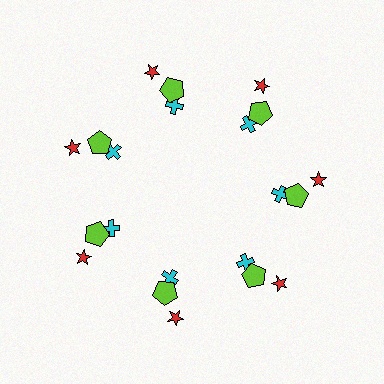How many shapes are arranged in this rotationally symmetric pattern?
There are 21 shapes, arranged in 7 groups of 3.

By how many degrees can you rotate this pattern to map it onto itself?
The pattern maps onto itself every 51 degrees of rotation.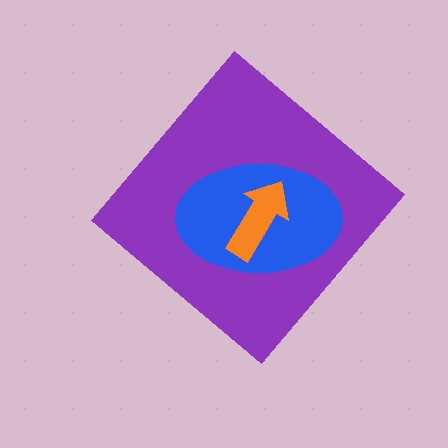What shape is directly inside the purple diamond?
The blue ellipse.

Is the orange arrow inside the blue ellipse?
Yes.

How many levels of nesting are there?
3.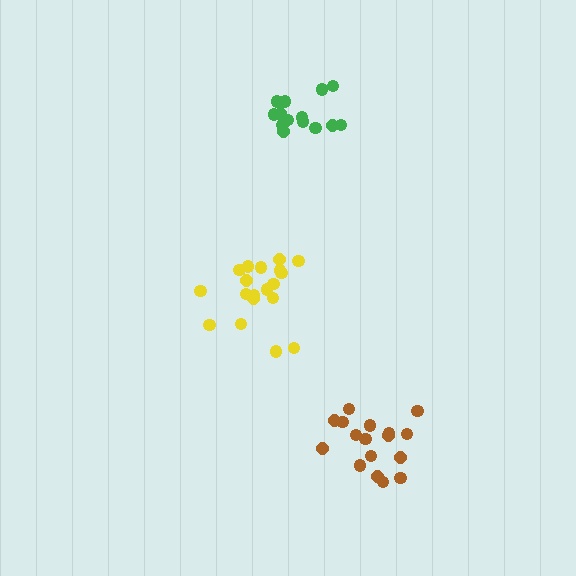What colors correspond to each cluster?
The clusters are colored: yellow, green, brown.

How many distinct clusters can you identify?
There are 3 distinct clusters.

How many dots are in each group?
Group 1: 19 dots, Group 2: 14 dots, Group 3: 17 dots (50 total).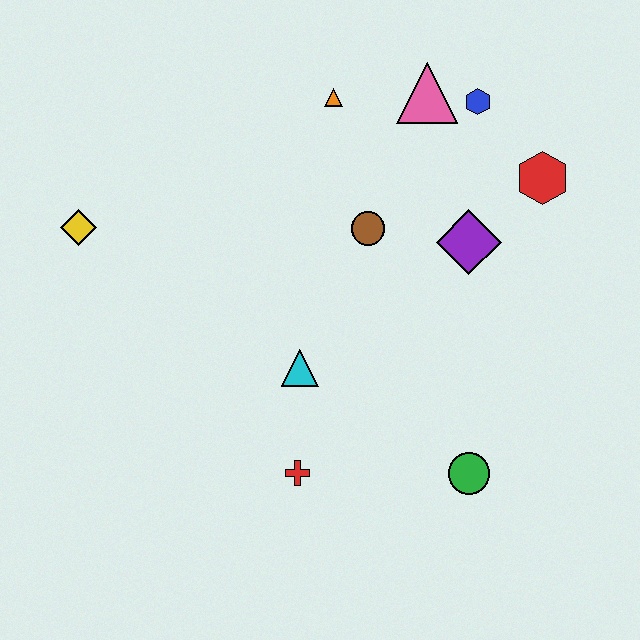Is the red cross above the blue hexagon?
No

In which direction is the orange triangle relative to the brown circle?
The orange triangle is above the brown circle.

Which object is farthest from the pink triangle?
The red cross is farthest from the pink triangle.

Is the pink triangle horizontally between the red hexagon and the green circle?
No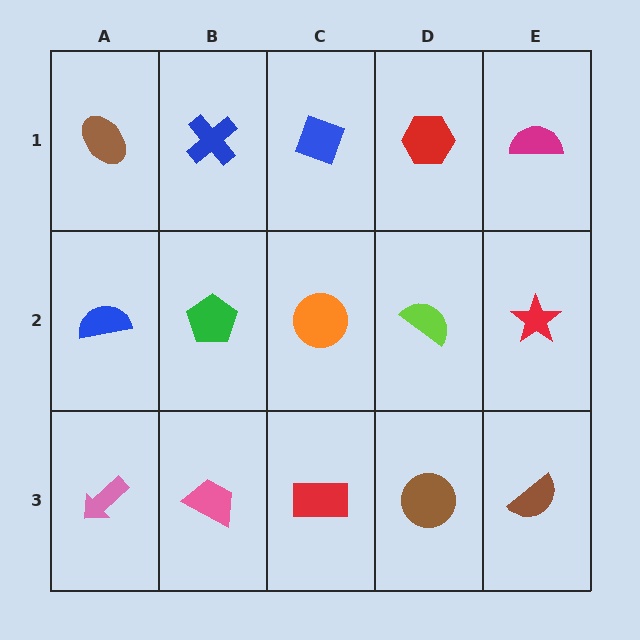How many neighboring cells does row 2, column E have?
3.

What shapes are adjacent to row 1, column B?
A green pentagon (row 2, column B), a brown ellipse (row 1, column A), a blue diamond (row 1, column C).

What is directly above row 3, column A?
A blue semicircle.